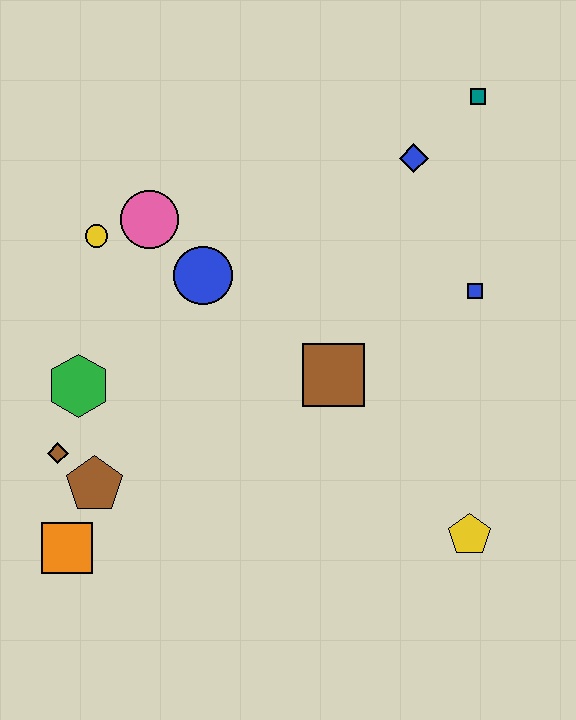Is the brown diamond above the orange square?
Yes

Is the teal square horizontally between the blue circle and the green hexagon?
No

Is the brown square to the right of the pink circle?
Yes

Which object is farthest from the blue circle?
The yellow pentagon is farthest from the blue circle.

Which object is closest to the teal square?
The blue diamond is closest to the teal square.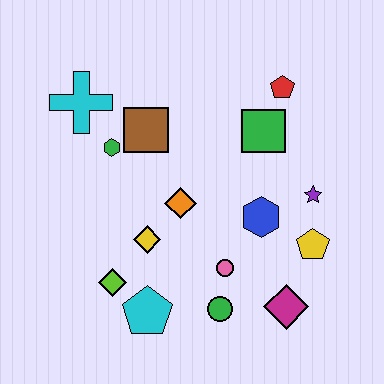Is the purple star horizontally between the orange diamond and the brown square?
No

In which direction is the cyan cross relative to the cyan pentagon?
The cyan cross is above the cyan pentagon.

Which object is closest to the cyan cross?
The green hexagon is closest to the cyan cross.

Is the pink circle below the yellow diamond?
Yes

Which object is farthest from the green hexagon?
The magenta diamond is farthest from the green hexagon.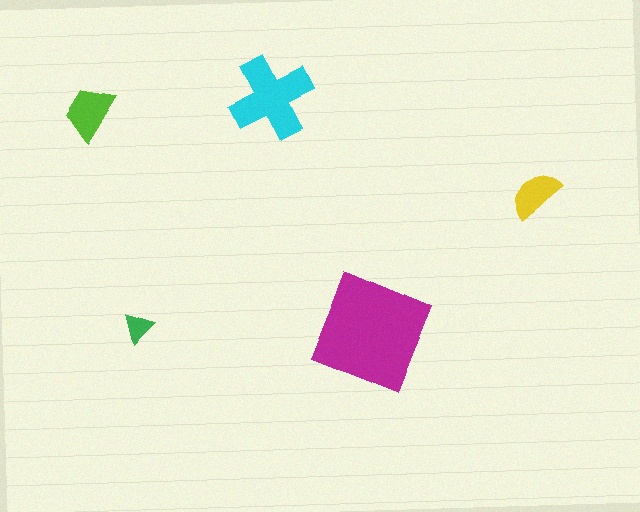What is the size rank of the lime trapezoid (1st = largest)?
3rd.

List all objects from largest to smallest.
The magenta square, the cyan cross, the lime trapezoid, the yellow semicircle, the green triangle.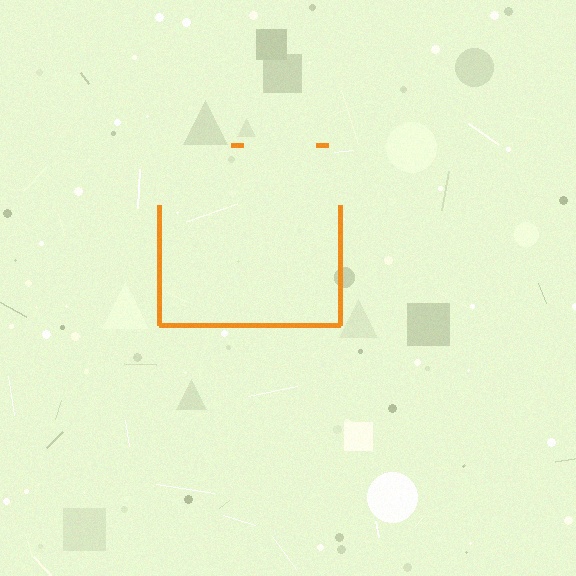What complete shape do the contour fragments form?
The contour fragments form a square.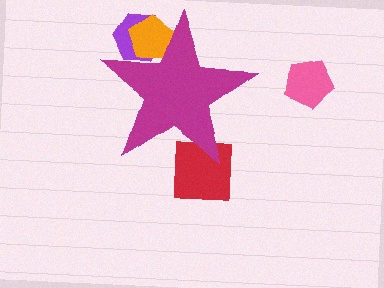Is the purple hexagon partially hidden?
Yes, the purple hexagon is partially hidden behind the magenta star.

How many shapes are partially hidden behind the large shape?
3 shapes are partially hidden.